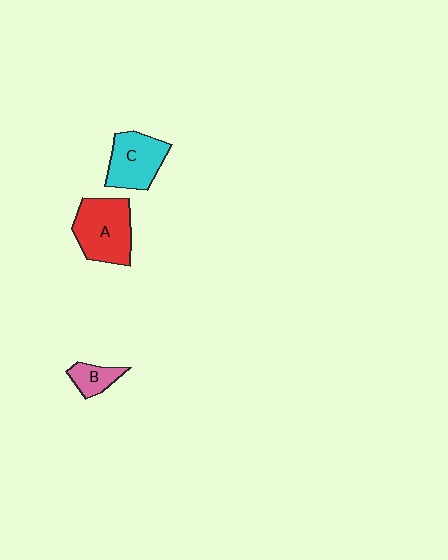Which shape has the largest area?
Shape A (red).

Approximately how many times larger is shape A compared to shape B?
Approximately 2.5 times.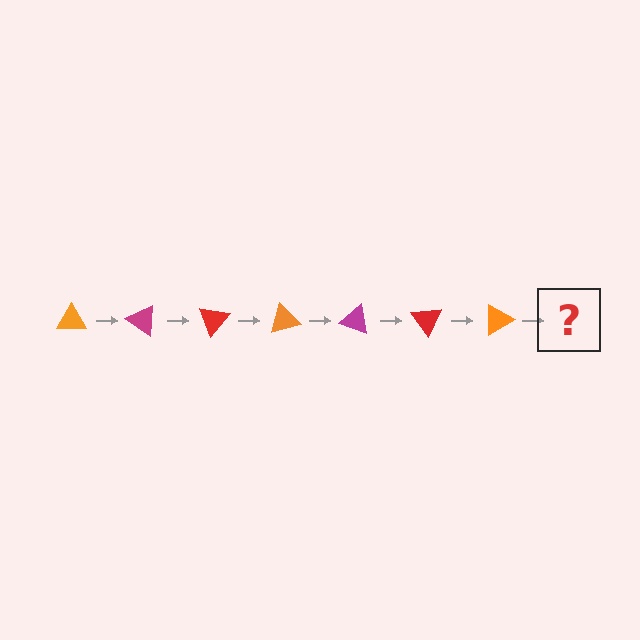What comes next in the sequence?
The next element should be a magenta triangle, rotated 245 degrees from the start.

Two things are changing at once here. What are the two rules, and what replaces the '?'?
The two rules are that it rotates 35 degrees each step and the color cycles through orange, magenta, and red. The '?' should be a magenta triangle, rotated 245 degrees from the start.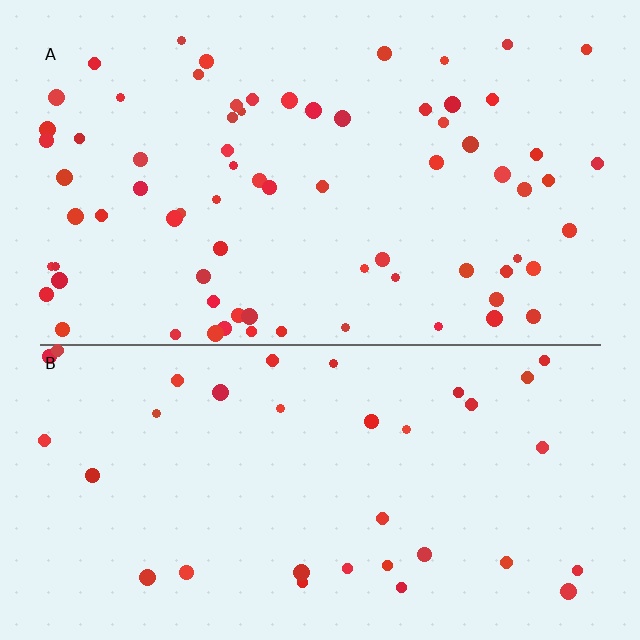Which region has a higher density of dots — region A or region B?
A (the top).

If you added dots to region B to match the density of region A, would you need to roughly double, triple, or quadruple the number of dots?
Approximately double.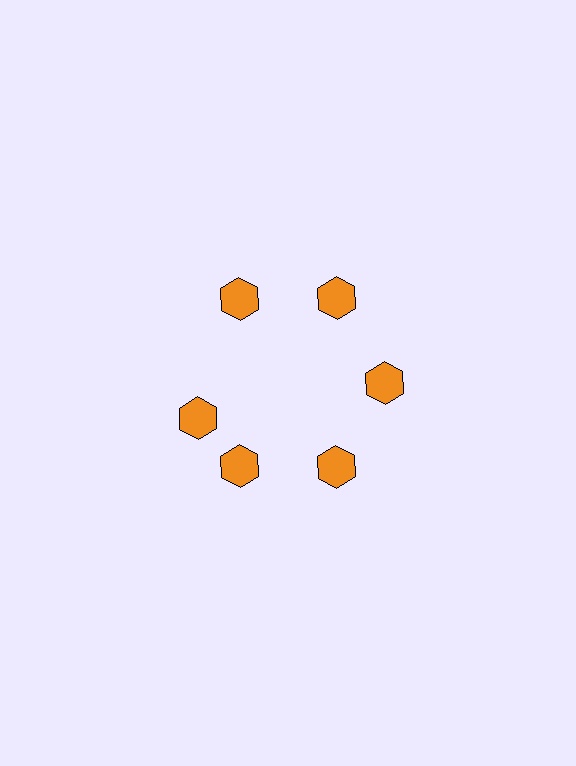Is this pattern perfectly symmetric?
No. The 6 orange hexagons are arranged in a ring, but one element near the 9 o'clock position is rotated out of alignment along the ring, breaking the 6-fold rotational symmetry.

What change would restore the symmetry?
The symmetry would be restored by rotating it back into even spacing with its neighbors so that all 6 hexagons sit at equal angles and equal distance from the center.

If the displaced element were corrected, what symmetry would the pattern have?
It would have 6-fold rotational symmetry — the pattern would map onto itself every 60 degrees.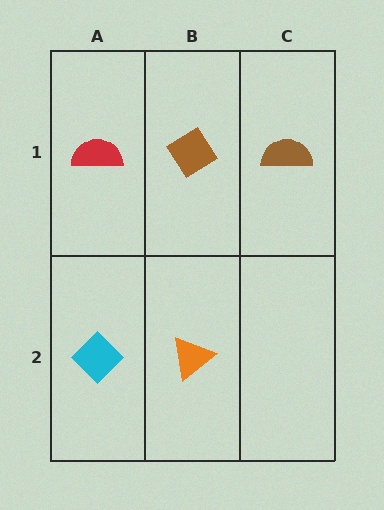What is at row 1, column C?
A brown semicircle.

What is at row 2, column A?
A cyan diamond.